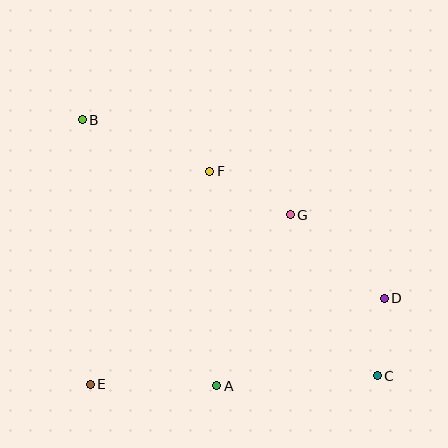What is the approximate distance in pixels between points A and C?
The distance between A and C is approximately 160 pixels.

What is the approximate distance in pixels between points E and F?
The distance between E and F is approximately 244 pixels.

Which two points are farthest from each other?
Points B and C are farthest from each other.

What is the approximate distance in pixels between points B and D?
The distance between B and D is approximately 350 pixels.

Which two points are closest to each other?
Points C and D are closest to each other.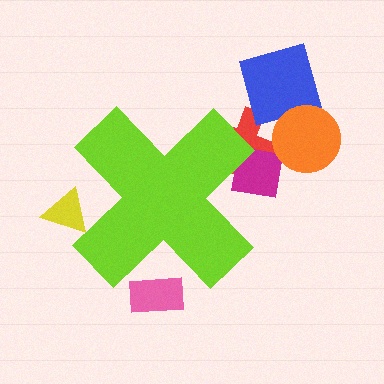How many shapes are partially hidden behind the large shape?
4 shapes are partially hidden.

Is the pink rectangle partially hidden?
Yes, the pink rectangle is partially hidden behind the lime cross.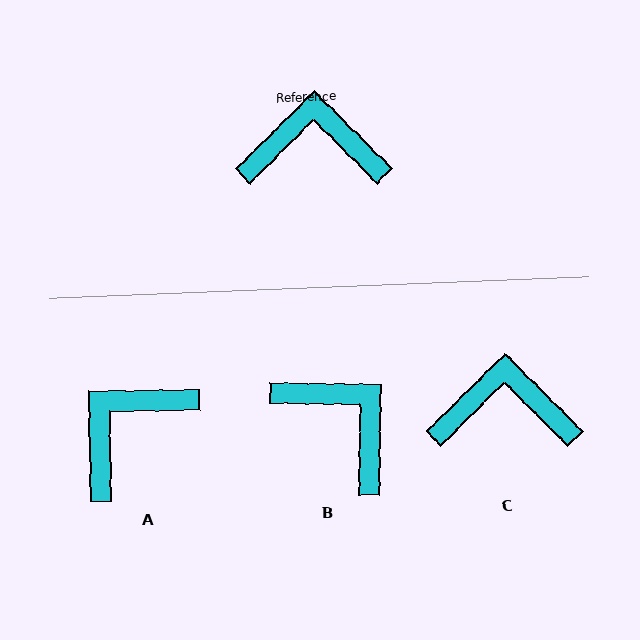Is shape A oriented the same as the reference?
No, it is off by about 46 degrees.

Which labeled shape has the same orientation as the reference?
C.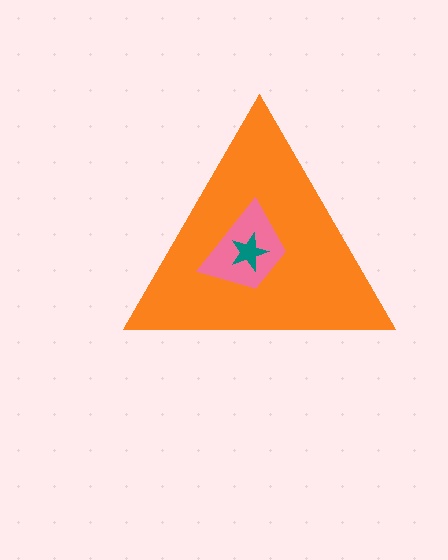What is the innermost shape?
The teal star.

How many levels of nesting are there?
3.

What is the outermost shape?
The orange triangle.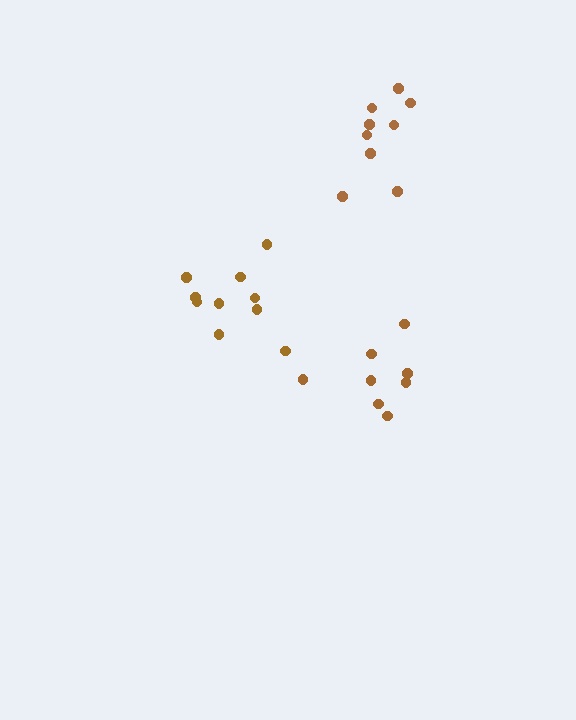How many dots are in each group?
Group 1: 10 dots, Group 2: 8 dots, Group 3: 9 dots (27 total).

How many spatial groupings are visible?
There are 3 spatial groupings.